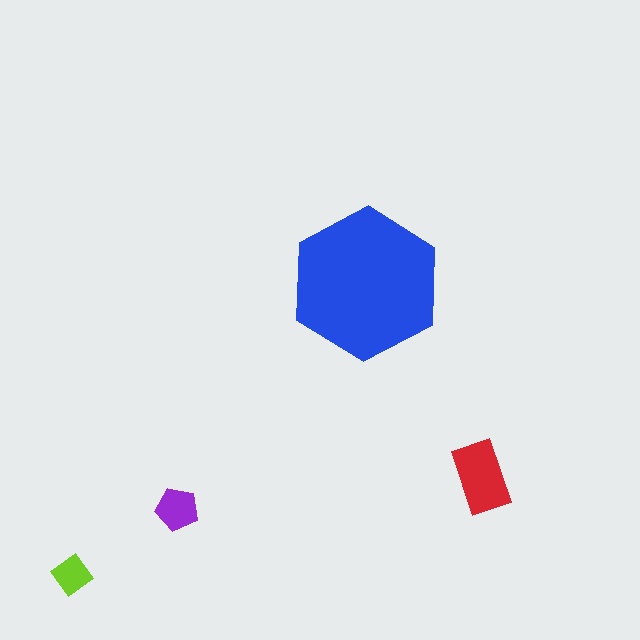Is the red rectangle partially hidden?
No, the red rectangle is fully visible.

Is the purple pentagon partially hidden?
No, the purple pentagon is fully visible.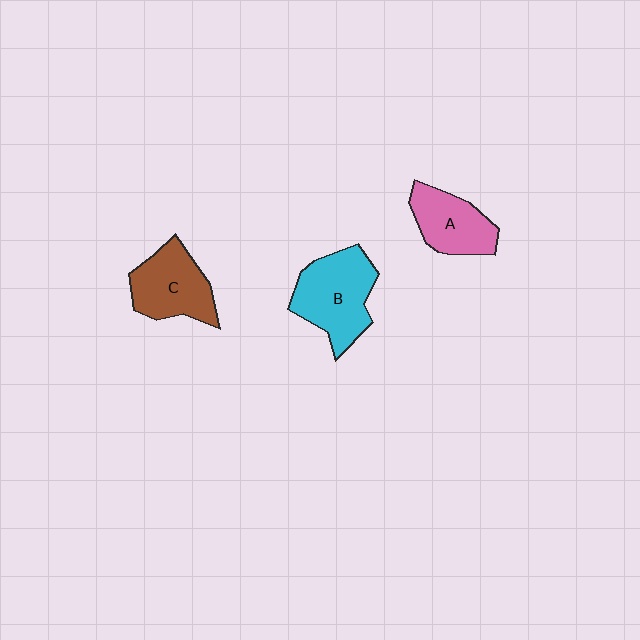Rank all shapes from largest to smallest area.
From largest to smallest: B (cyan), C (brown), A (pink).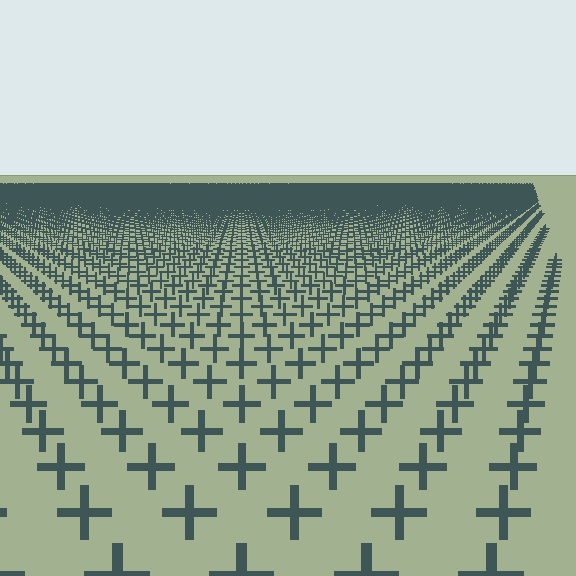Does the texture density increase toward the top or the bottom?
Density increases toward the top.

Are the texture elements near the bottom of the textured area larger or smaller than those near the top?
Larger. Near the bottom, elements are closer to the viewer and appear at a bigger on-screen size.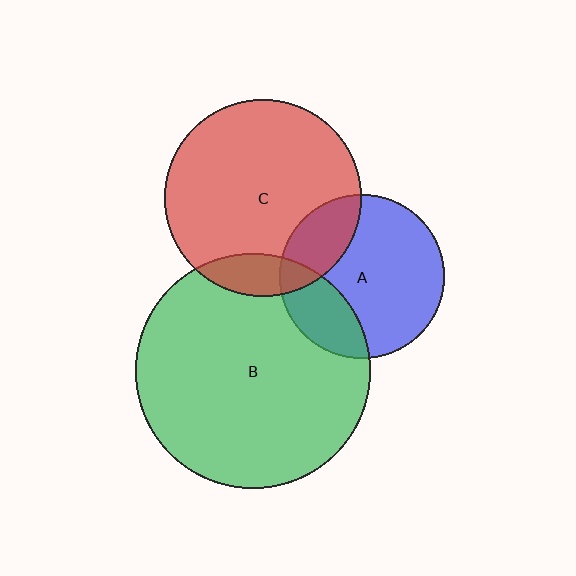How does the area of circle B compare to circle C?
Approximately 1.4 times.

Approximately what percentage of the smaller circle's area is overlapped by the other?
Approximately 25%.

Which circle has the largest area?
Circle B (green).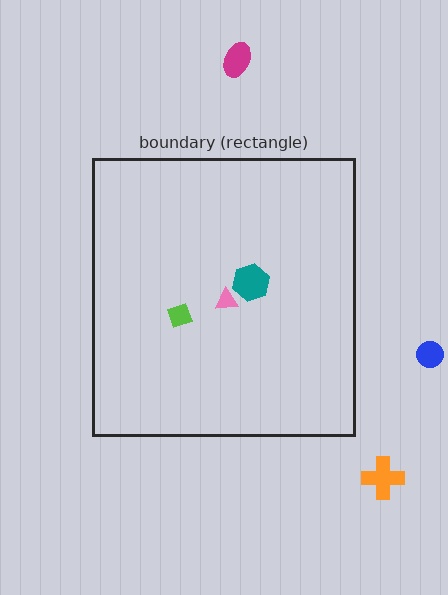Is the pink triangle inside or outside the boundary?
Inside.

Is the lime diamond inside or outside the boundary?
Inside.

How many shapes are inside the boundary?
3 inside, 3 outside.